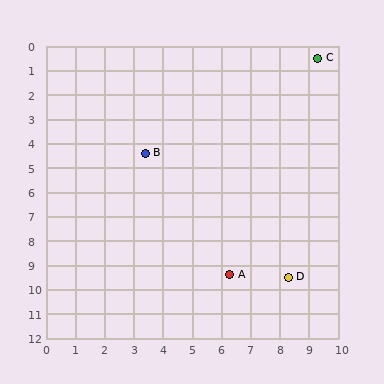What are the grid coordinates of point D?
Point D is at approximately (8.3, 9.5).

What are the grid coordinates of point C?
Point C is at approximately (9.3, 0.5).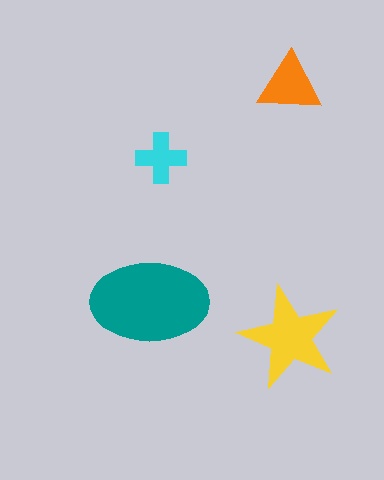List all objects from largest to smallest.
The teal ellipse, the yellow star, the orange triangle, the cyan cross.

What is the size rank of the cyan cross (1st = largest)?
4th.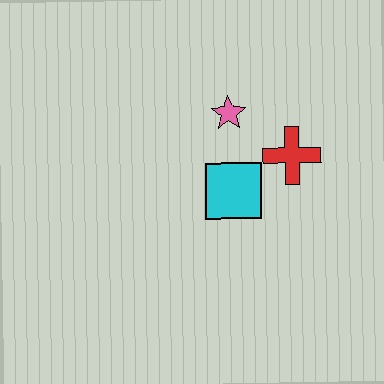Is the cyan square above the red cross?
No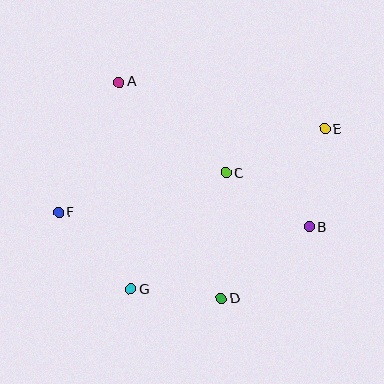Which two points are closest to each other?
Points D and G are closest to each other.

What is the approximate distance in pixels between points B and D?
The distance between B and D is approximately 113 pixels.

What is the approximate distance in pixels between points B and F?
The distance between B and F is approximately 251 pixels.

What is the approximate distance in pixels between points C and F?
The distance between C and F is approximately 172 pixels.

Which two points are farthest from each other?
Points E and F are farthest from each other.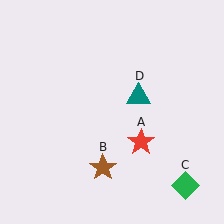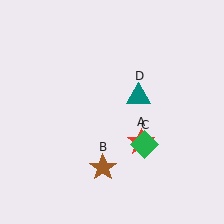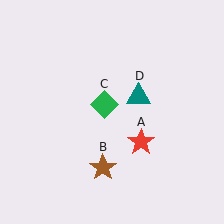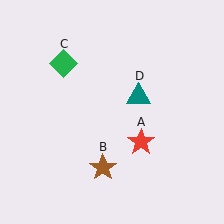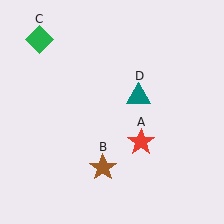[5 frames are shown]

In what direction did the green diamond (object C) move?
The green diamond (object C) moved up and to the left.